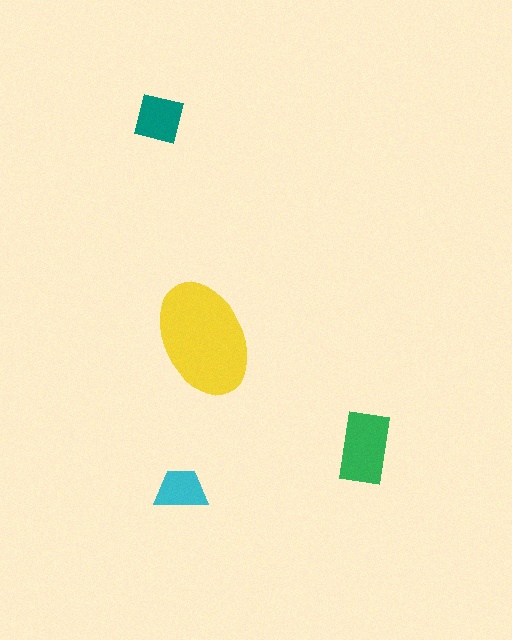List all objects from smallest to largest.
The cyan trapezoid, the teal square, the green rectangle, the yellow ellipse.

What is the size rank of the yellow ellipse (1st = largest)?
1st.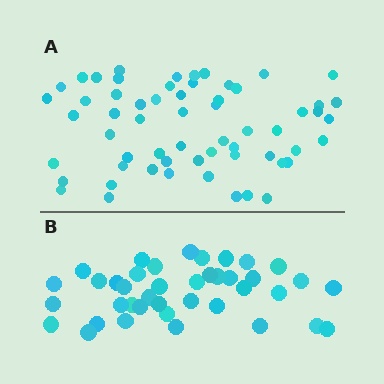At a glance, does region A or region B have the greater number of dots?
Region A (the top region) has more dots.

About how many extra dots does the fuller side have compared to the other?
Region A has approximately 20 more dots than region B.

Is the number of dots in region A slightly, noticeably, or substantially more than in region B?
Region A has substantially more. The ratio is roughly 1.5 to 1.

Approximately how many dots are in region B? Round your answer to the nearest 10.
About 40 dots.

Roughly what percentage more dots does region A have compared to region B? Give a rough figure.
About 50% more.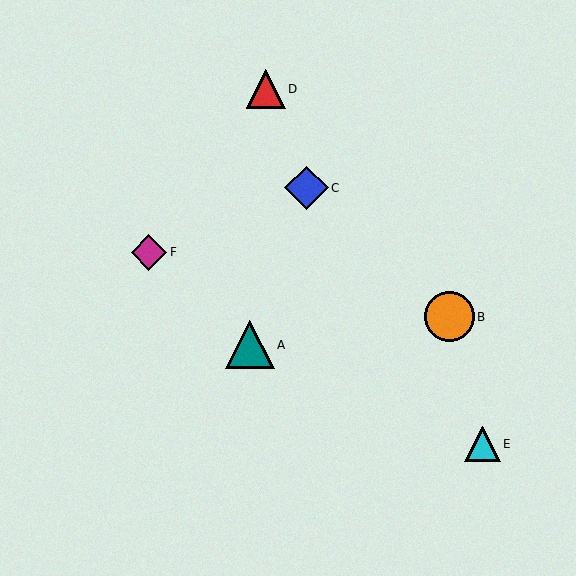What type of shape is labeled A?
Shape A is a teal triangle.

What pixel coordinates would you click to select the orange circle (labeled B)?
Click at (449, 317) to select the orange circle B.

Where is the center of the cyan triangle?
The center of the cyan triangle is at (482, 444).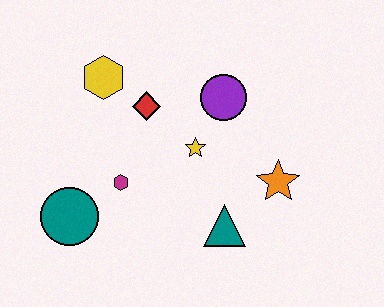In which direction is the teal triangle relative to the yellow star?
The teal triangle is below the yellow star.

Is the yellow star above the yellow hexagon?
No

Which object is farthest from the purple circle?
The teal circle is farthest from the purple circle.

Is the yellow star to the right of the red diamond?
Yes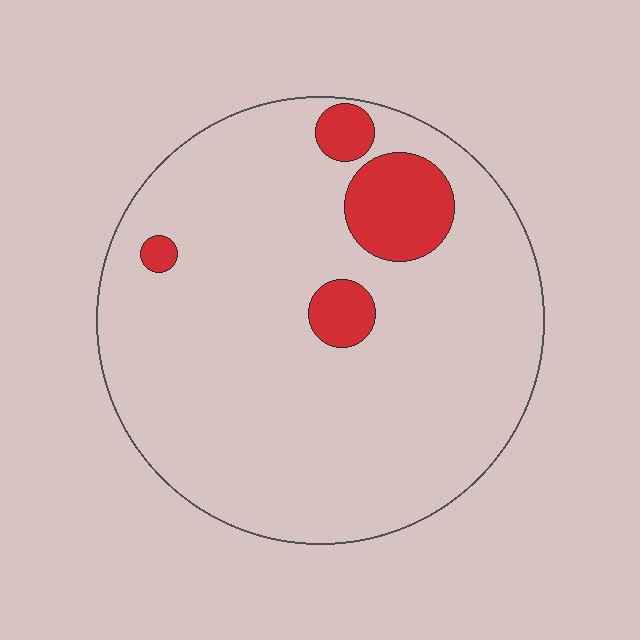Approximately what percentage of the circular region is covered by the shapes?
Approximately 10%.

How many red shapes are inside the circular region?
4.